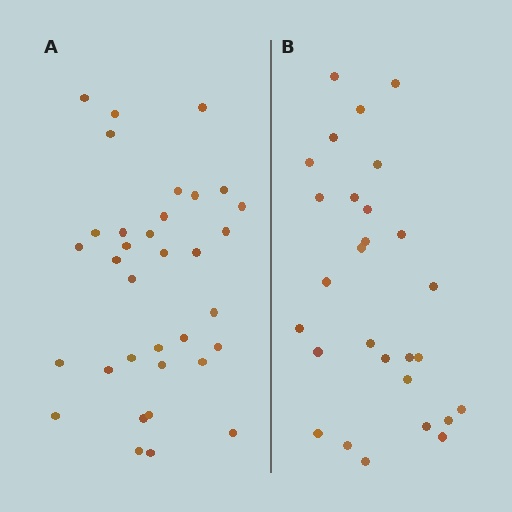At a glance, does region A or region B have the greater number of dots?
Region A (the left region) has more dots.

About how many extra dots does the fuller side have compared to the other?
Region A has about 6 more dots than region B.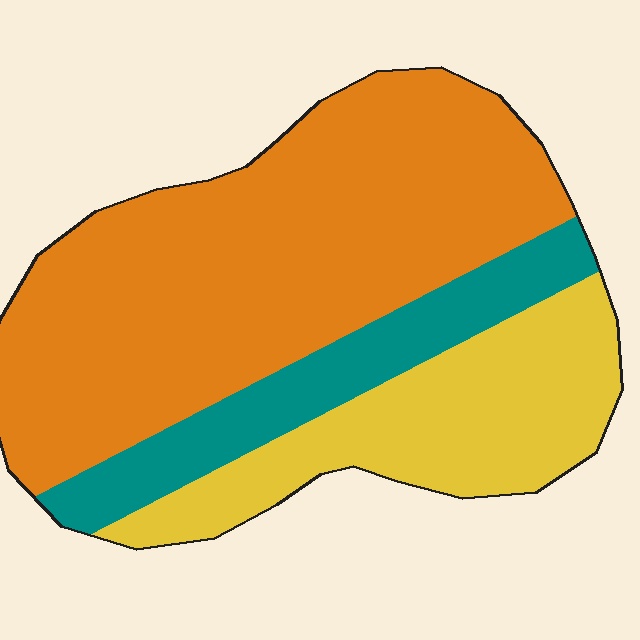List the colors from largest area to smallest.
From largest to smallest: orange, yellow, teal.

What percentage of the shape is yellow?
Yellow covers 25% of the shape.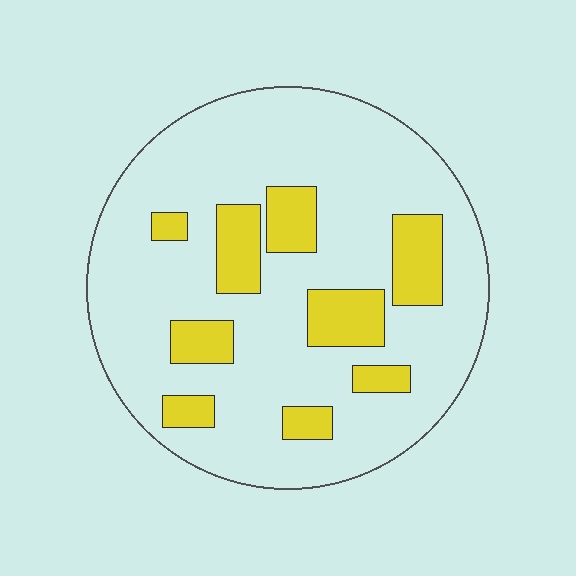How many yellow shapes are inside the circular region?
9.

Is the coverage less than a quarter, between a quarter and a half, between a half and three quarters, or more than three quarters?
Less than a quarter.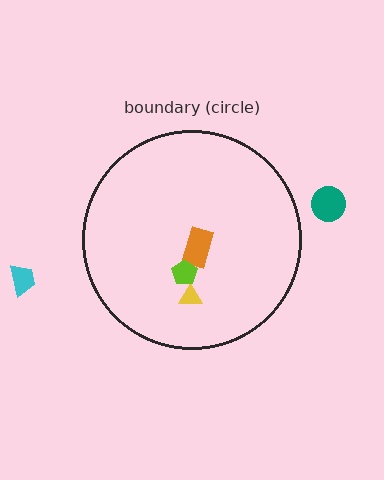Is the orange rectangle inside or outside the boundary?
Inside.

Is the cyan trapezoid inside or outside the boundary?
Outside.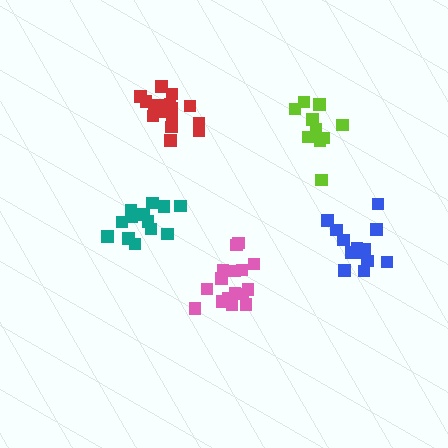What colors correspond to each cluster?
The clusters are colored: red, lime, teal, pink, blue.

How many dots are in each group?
Group 1: 16 dots, Group 2: 10 dots, Group 3: 13 dots, Group 4: 16 dots, Group 5: 13 dots (68 total).